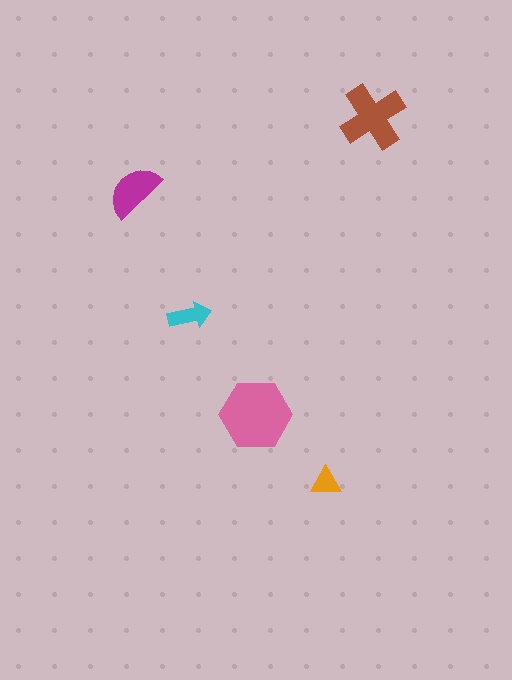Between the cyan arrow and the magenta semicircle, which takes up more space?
The magenta semicircle.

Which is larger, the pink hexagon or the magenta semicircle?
The pink hexagon.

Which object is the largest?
The pink hexagon.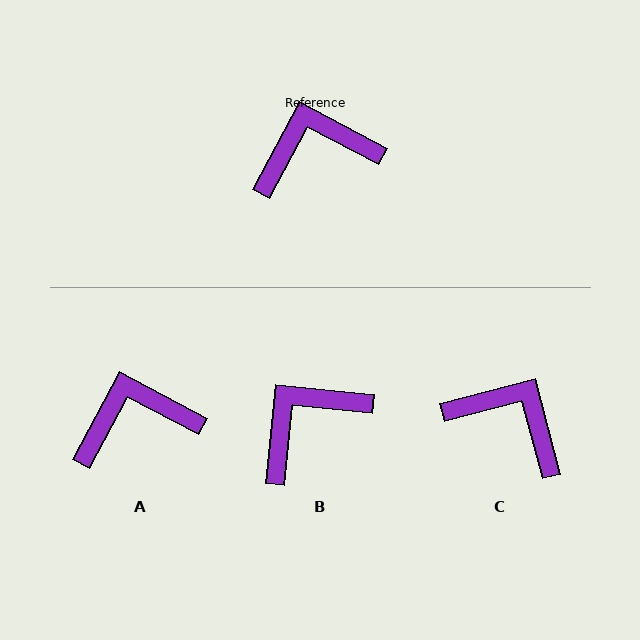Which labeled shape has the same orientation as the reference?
A.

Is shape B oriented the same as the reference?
No, it is off by about 22 degrees.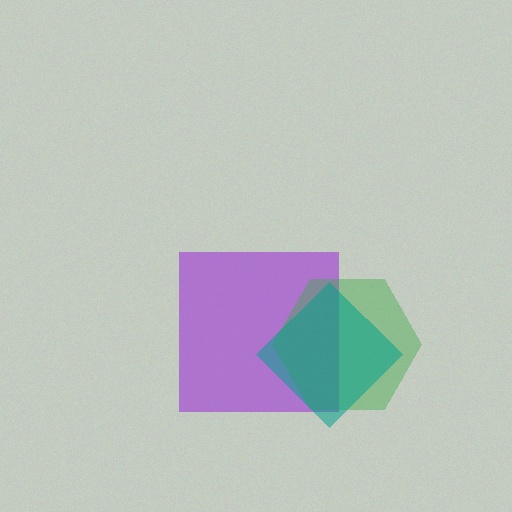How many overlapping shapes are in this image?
There are 3 overlapping shapes in the image.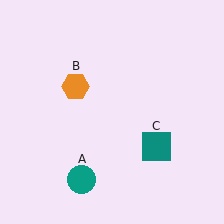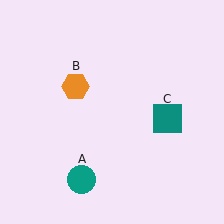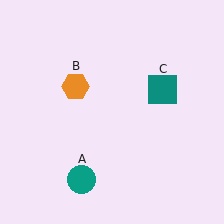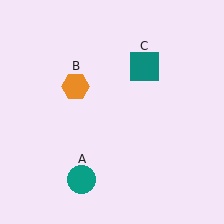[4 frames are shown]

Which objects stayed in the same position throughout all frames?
Teal circle (object A) and orange hexagon (object B) remained stationary.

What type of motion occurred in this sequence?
The teal square (object C) rotated counterclockwise around the center of the scene.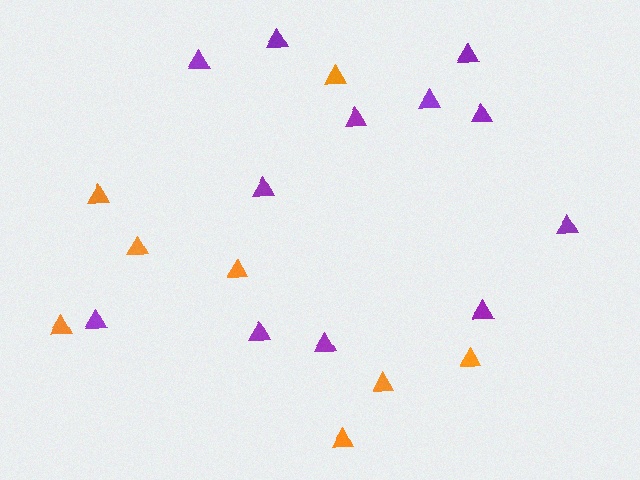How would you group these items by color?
There are 2 groups: one group of purple triangles (12) and one group of orange triangles (8).